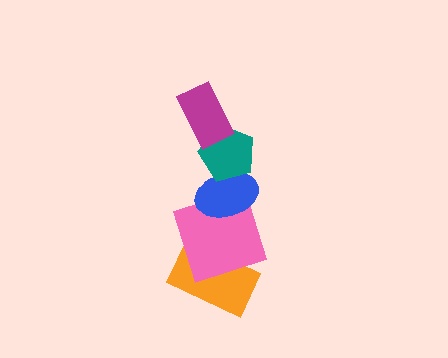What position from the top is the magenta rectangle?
The magenta rectangle is 1st from the top.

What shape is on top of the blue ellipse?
The teal pentagon is on top of the blue ellipse.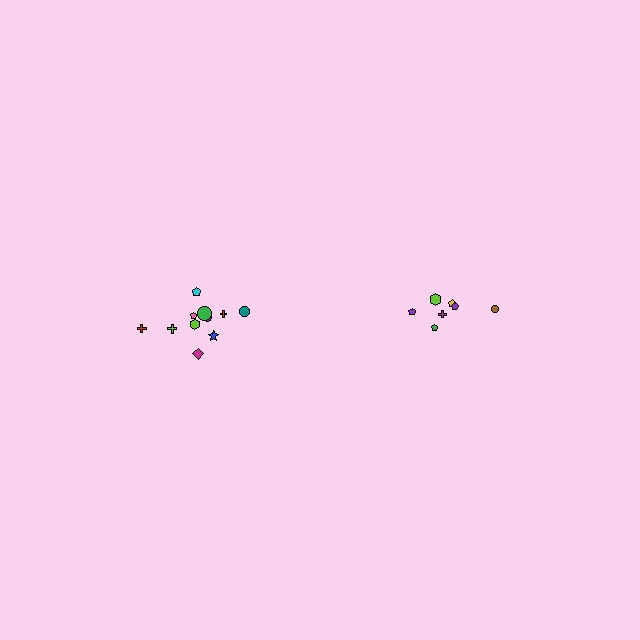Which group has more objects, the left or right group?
The left group.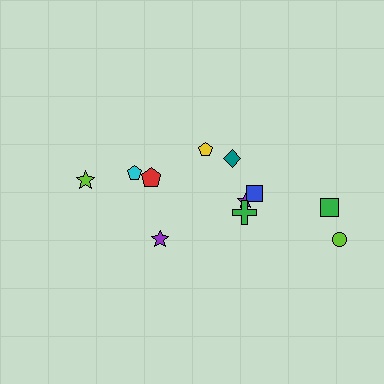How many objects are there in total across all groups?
There are 11 objects.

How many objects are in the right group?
There are 7 objects.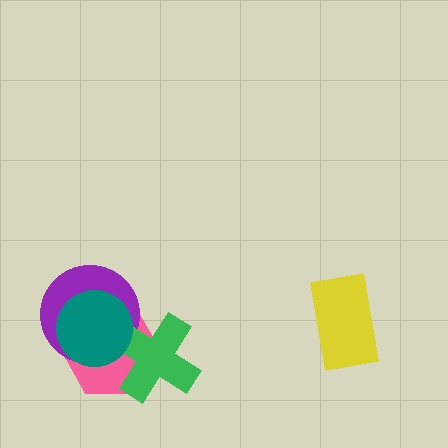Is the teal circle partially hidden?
No, no other shape covers it.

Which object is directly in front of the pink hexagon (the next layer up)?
The purple circle is directly in front of the pink hexagon.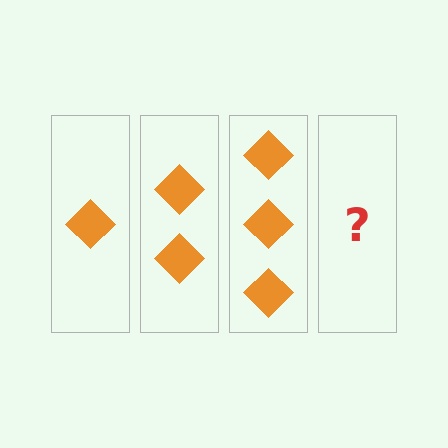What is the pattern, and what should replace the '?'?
The pattern is that each step adds one more diamond. The '?' should be 4 diamonds.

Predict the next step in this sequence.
The next step is 4 diamonds.